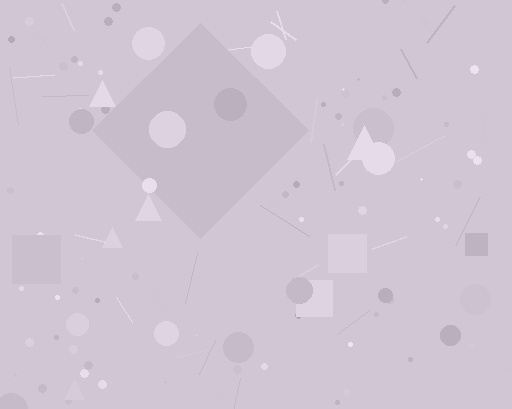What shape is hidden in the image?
A diamond is hidden in the image.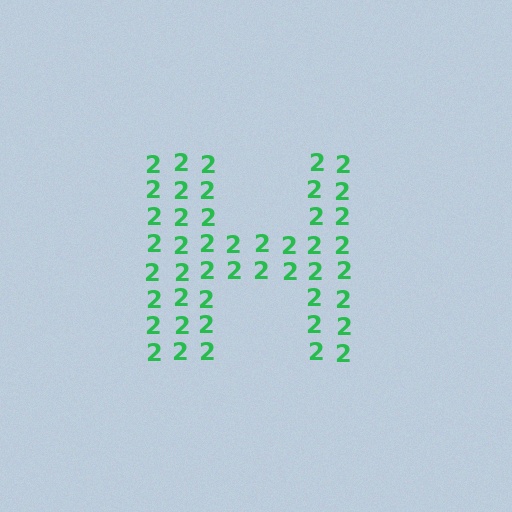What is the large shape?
The large shape is the letter H.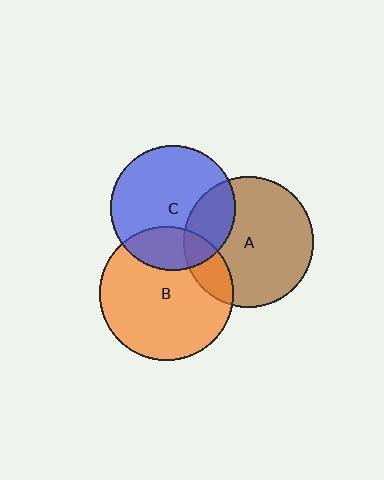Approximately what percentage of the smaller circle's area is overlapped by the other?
Approximately 25%.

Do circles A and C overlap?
Yes.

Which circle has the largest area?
Circle B (orange).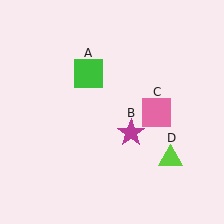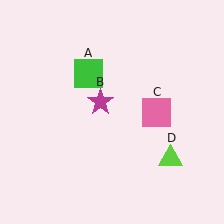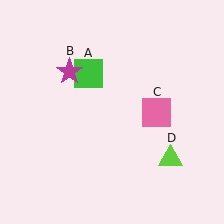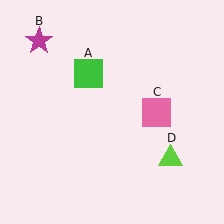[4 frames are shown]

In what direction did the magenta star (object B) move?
The magenta star (object B) moved up and to the left.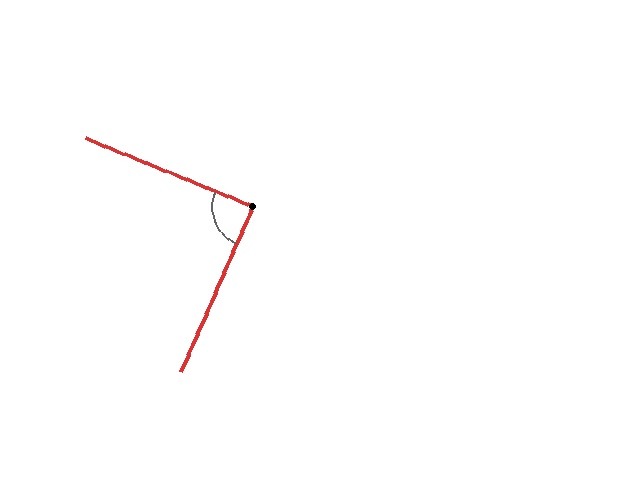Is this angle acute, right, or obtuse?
It is approximately a right angle.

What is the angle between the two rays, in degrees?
Approximately 89 degrees.